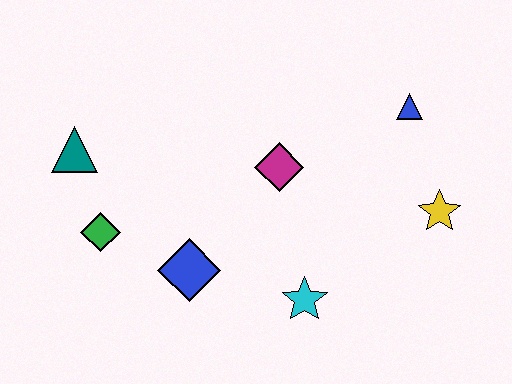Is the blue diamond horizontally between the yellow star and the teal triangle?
Yes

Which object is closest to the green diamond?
The teal triangle is closest to the green diamond.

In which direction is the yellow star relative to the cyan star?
The yellow star is to the right of the cyan star.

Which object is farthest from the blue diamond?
The blue triangle is farthest from the blue diamond.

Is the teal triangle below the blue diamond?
No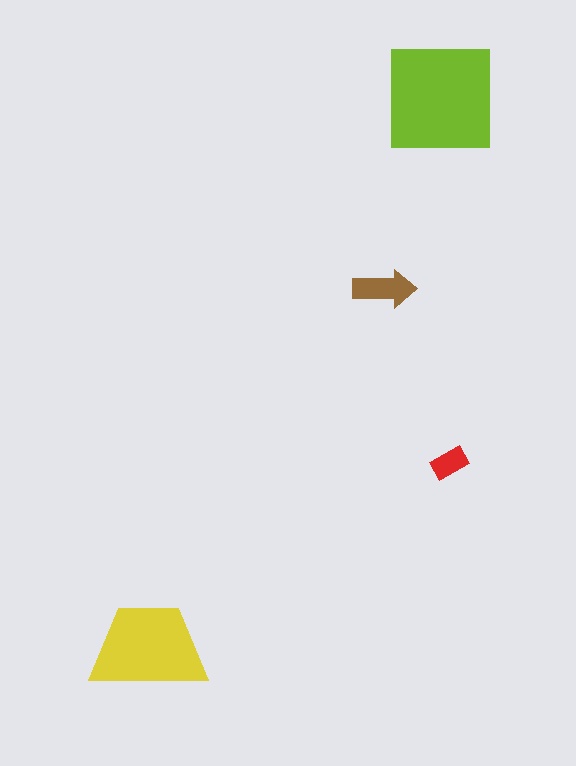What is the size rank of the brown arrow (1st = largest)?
3rd.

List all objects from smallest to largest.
The red rectangle, the brown arrow, the yellow trapezoid, the lime square.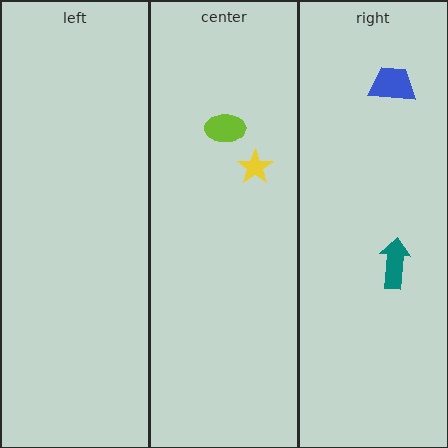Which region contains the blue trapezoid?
The right region.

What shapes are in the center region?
The yellow star, the lime ellipse.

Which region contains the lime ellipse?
The center region.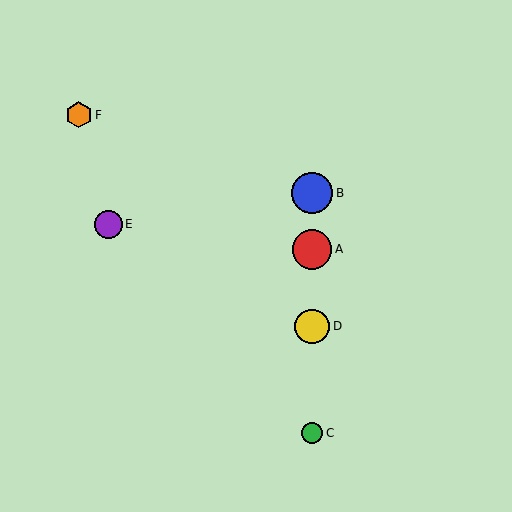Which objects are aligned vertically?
Objects A, B, C, D are aligned vertically.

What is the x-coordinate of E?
Object E is at x≈108.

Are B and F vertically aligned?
No, B is at x≈312 and F is at x≈79.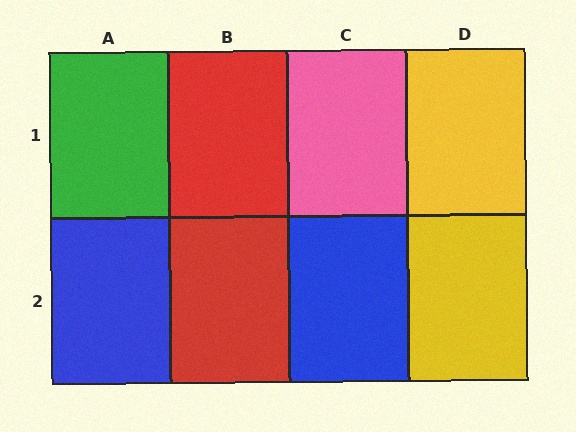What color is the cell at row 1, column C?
Pink.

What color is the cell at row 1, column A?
Green.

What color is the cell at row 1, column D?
Yellow.